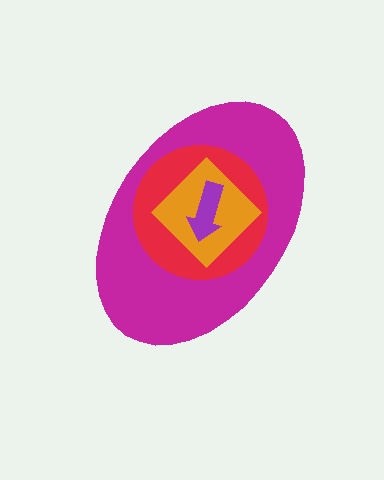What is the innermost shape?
The purple arrow.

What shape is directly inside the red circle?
The orange diamond.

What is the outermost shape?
The magenta ellipse.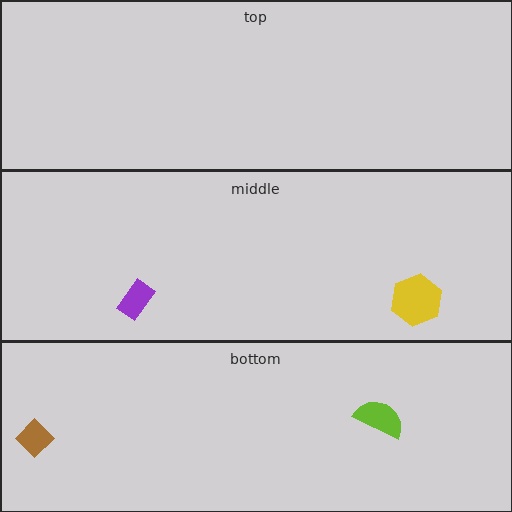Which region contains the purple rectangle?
The middle region.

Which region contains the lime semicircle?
The bottom region.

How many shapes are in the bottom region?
2.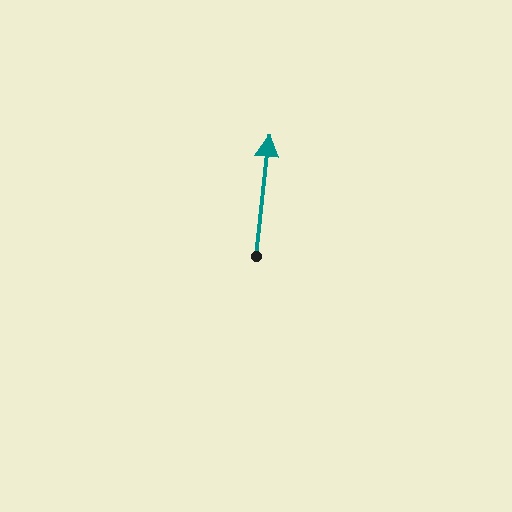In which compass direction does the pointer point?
North.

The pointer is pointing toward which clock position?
Roughly 12 o'clock.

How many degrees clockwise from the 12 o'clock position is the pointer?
Approximately 6 degrees.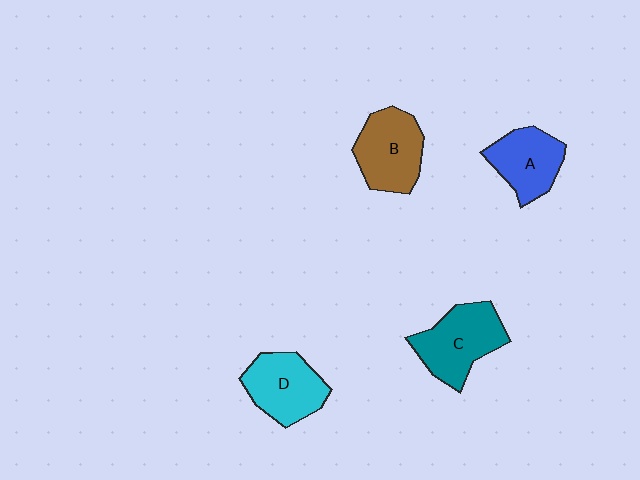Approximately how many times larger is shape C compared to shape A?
Approximately 1.2 times.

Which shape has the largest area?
Shape C (teal).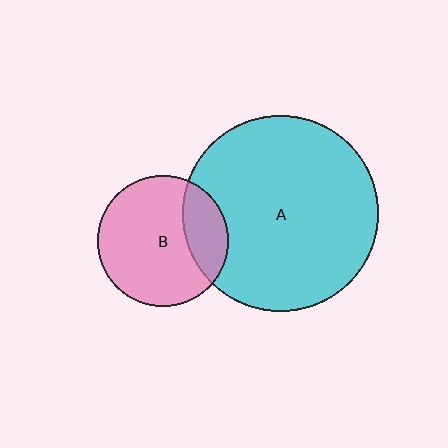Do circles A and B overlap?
Yes.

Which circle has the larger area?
Circle A (cyan).